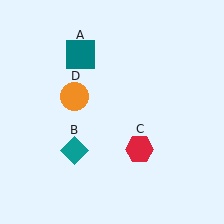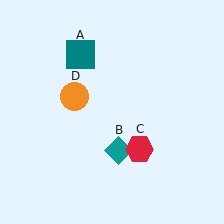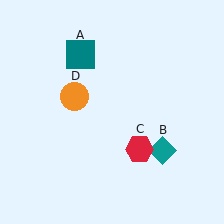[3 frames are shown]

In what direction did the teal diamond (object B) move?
The teal diamond (object B) moved right.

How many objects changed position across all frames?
1 object changed position: teal diamond (object B).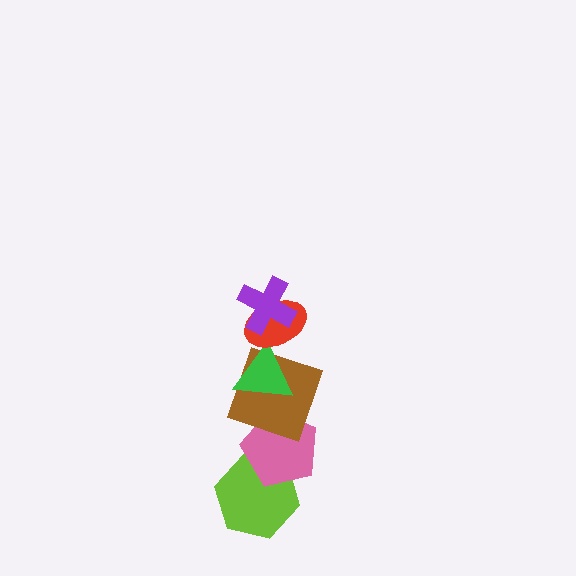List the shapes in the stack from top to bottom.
From top to bottom: the purple cross, the red ellipse, the green triangle, the brown square, the pink pentagon, the lime hexagon.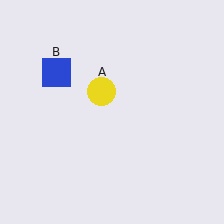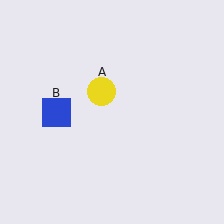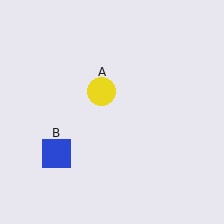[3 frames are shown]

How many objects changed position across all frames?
1 object changed position: blue square (object B).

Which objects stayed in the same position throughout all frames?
Yellow circle (object A) remained stationary.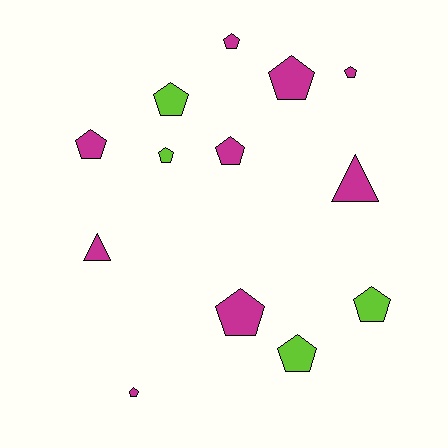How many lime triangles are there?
There are no lime triangles.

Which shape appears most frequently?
Pentagon, with 11 objects.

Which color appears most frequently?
Magenta, with 9 objects.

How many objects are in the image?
There are 13 objects.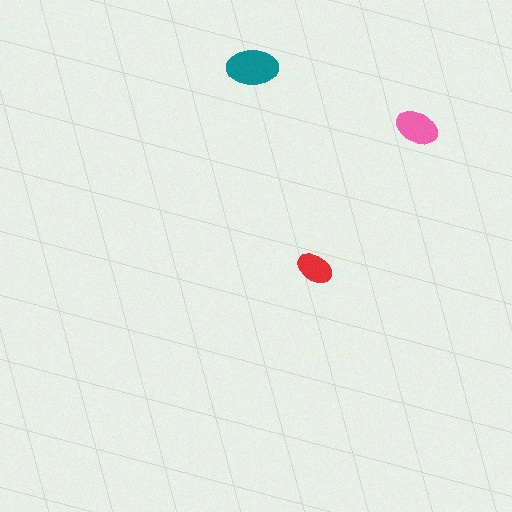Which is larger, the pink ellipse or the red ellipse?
The pink one.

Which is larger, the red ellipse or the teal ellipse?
The teal one.